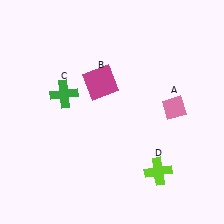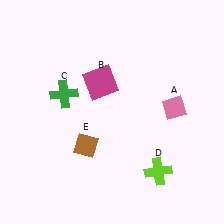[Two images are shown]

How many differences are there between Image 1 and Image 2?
There is 1 difference between the two images.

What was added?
A brown diamond (E) was added in Image 2.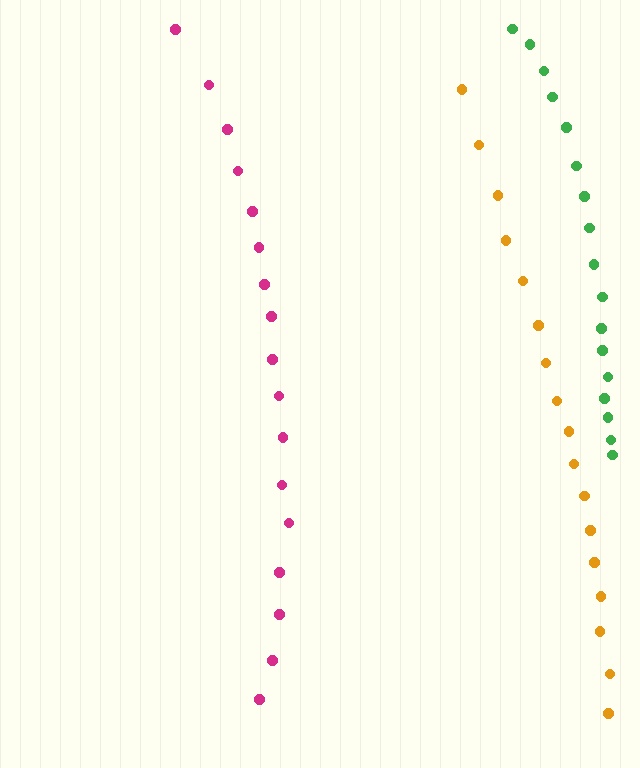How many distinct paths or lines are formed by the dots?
There are 3 distinct paths.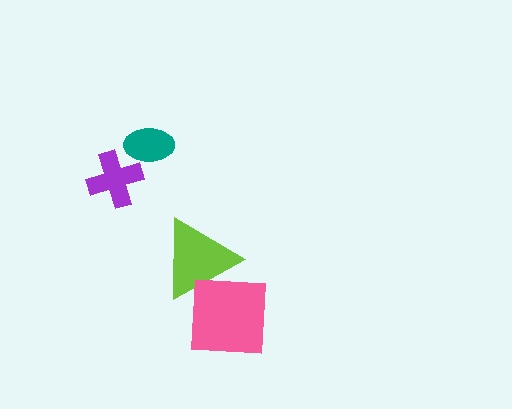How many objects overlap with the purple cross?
1 object overlaps with the purple cross.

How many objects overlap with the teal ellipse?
1 object overlaps with the teal ellipse.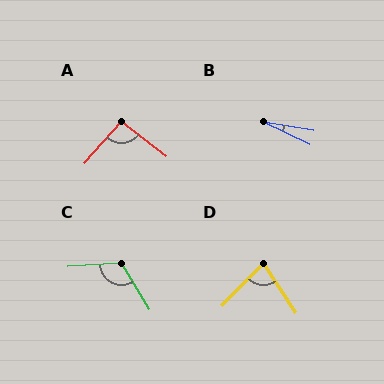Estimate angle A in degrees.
Approximately 93 degrees.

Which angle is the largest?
C, at approximately 117 degrees.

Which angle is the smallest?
B, at approximately 17 degrees.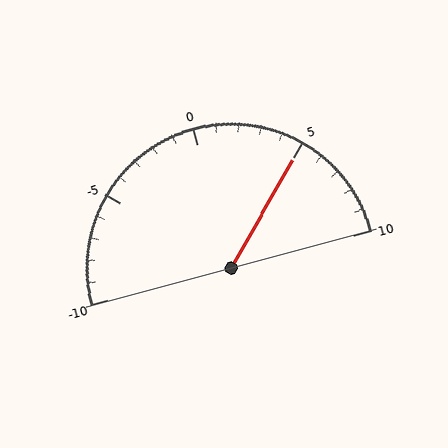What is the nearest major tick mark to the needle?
The nearest major tick mark is 5.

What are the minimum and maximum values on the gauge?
The gauge ranges from -10 to 10.